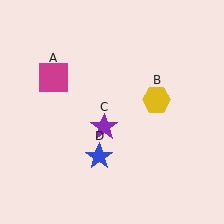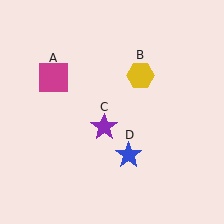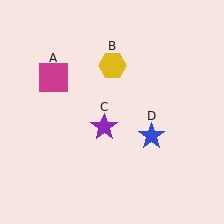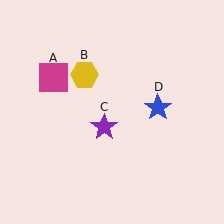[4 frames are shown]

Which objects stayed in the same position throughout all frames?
Magenta square (object A) and purple star (object C) remained stationary.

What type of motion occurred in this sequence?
The yellow hexagon (object B), blue star (object D) rotated counterclockwise around the center of the scene.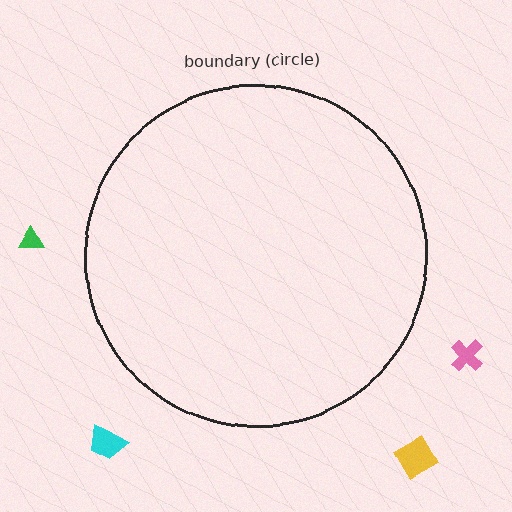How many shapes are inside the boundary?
0 inside, 4 outside.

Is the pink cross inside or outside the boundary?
Outside.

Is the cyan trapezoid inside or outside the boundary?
Outside.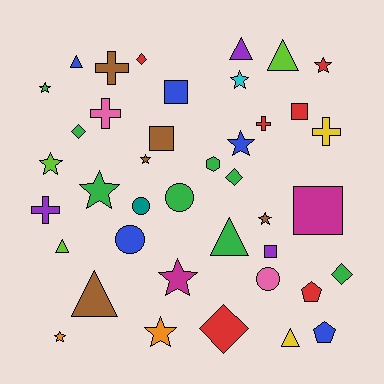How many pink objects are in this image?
There are 2 pink objects.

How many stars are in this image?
There are 11 stars.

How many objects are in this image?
There are 40 objects.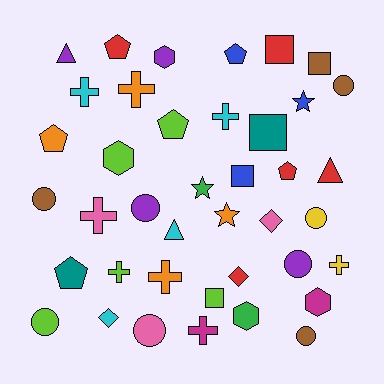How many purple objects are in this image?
There are 4 purple objects.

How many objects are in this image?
There are 40 objects.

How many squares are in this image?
There are 5 squares.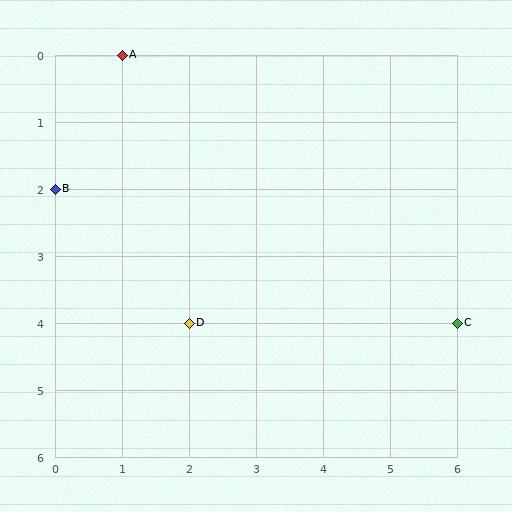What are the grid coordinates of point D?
Point D is at grid coordinates (2, 4).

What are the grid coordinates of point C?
Point C is at grid coordinates (6, 4).